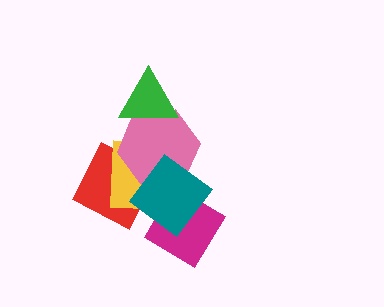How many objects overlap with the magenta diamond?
2 objects overlap with the magenta diamond.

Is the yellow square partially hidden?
Yes, it is partially covered by another shape.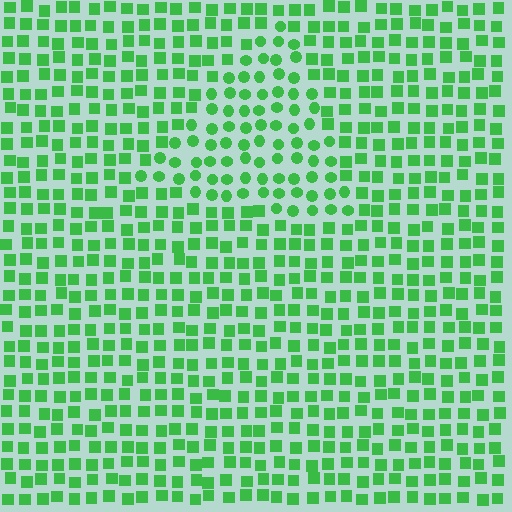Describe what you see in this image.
The image is filled with small green elements arranged in a uniform grid. A triangle-shaped region contains circles, while the surrounding area contains squares. The boundary is defined purely by the change in element shape.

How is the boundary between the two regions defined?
The boundary is defined by a change in element shape: circles inside vs. squares outside. All elements share the same color and spacing.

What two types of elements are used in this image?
The image uses circles inside the triangle region and squares outside it.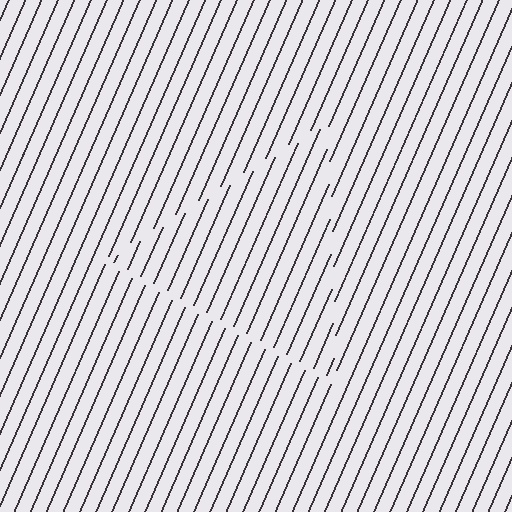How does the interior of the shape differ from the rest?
The interior of the shape contains the same grating, shifted by half a period — the contour is defined by the phase discontinuity where line-ends from the inner and outer gratings abut.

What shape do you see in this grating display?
An illusory triangle. The interior of the shape contains the same grating, shifted by half a period — the contour is defined by the phase discontinuity where line-ends from the inner and outer gratings abut.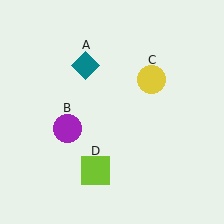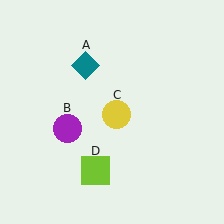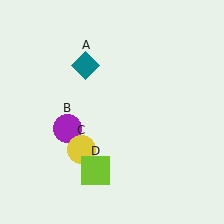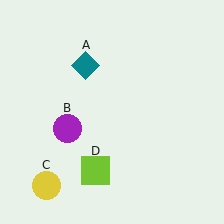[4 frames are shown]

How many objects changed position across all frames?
1 object changed position: yellow circle (object C).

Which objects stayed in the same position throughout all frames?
Teal diamond (object A) and purple circle (object B) and lime square (object D) remained stationary.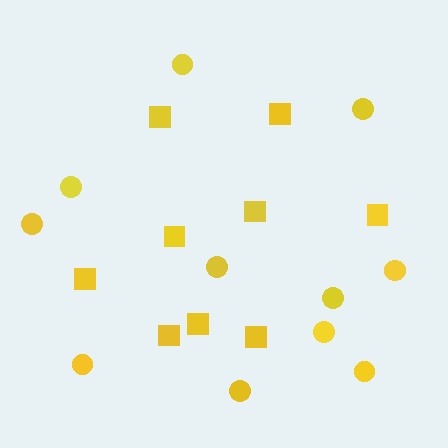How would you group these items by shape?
There are 2 groups: one group of squares (9) and one group of circles (11).